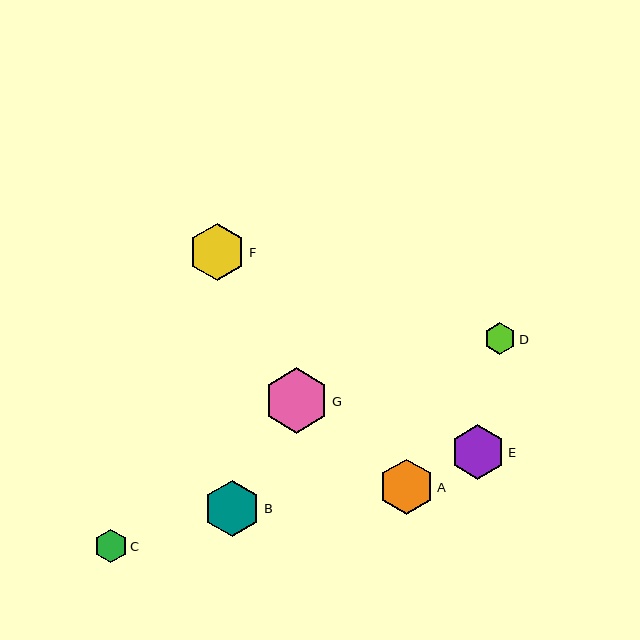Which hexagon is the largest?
Hexagon G is the largest with a size of approximately 65 pixels.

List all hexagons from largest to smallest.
From largest to smallest: G, F, B, A, E, C, D.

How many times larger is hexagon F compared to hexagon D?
Hexagon F is approximately 1.8 times the size of hexagon D.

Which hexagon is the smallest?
Hexagon D is the smallest with a size of approximately 32 pixels.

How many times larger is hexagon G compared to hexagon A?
Hexagon G is approximately 1.2 times the size of hexagon A.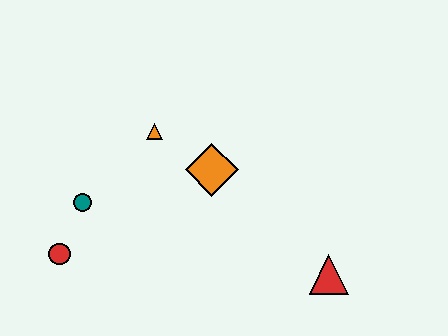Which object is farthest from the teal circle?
The red triangle is farthest from the teal circle.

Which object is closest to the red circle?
The teal circle is closest to the red circle.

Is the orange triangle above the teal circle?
Yes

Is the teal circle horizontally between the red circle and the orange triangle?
Yes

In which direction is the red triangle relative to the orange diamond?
The red triangle is to the right of the orange diamond.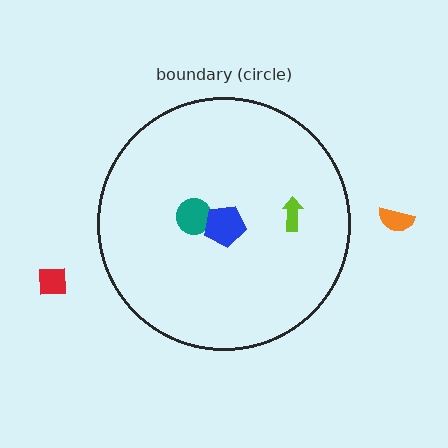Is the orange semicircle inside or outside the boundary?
Outside.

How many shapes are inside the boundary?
3 inside, 2 outside.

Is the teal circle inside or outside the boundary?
Inside.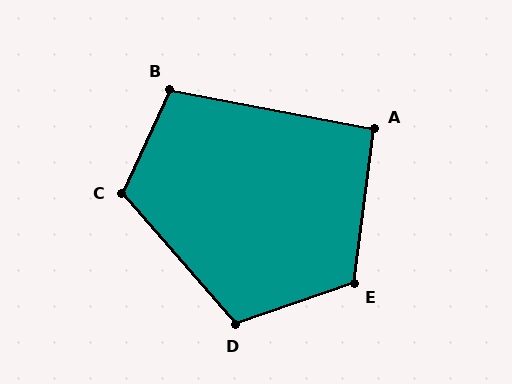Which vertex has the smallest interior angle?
A, at approximately 94 degrees.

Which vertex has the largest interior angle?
E, at approximately 117 degrees.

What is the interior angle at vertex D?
Approximately 112 degrees (obtuse).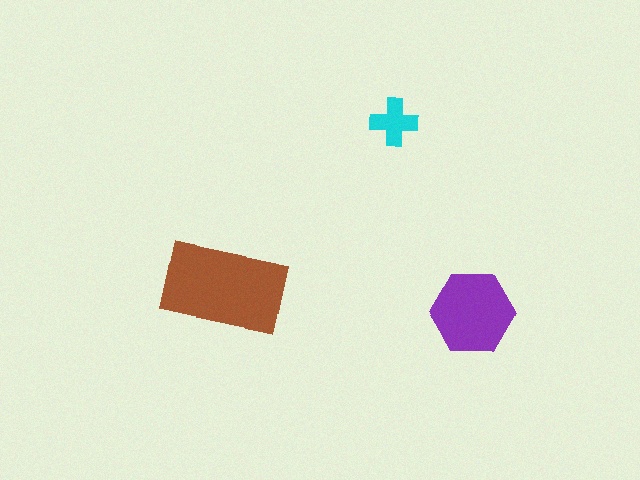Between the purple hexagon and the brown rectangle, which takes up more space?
The brown rectangle.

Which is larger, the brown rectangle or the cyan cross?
The brown rectangle.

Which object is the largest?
The brown rectangle.